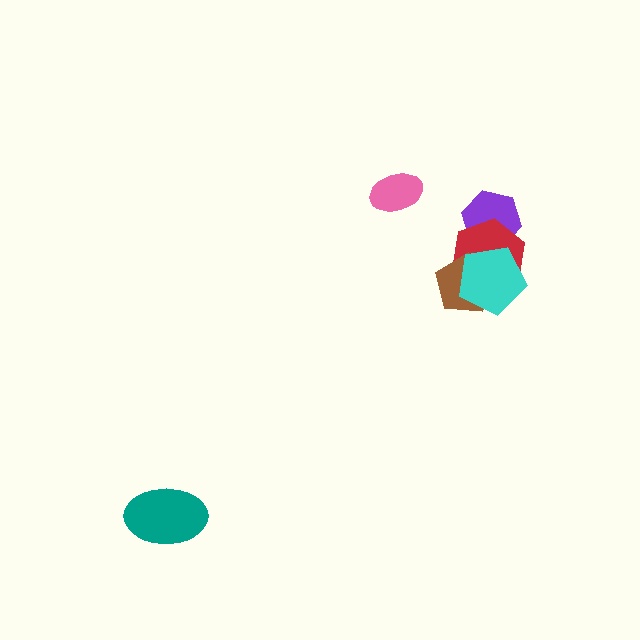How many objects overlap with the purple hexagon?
2 objects overlap with the purple hexagon.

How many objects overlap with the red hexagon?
3 objects overlap with the red hexagon.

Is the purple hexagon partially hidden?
Yes, it is partially covered by another shape.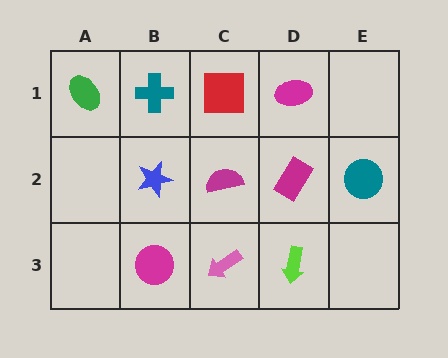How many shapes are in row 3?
3 shapes.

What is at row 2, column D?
A magenta rectangle.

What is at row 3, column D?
A lime arrow.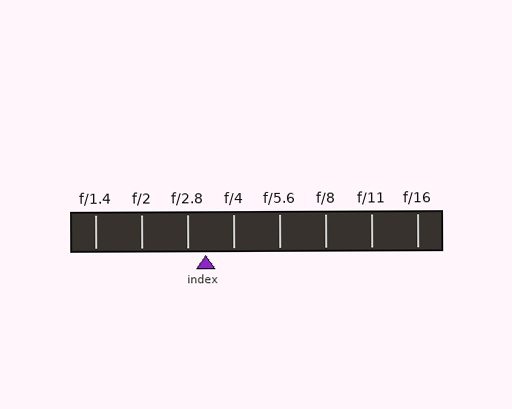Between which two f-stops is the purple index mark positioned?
The index mark is between f/2.8 and f/4.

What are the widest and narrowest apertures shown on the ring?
The widest aperture shown is f/1.4 and the narrowest is f/16.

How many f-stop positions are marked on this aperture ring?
There are 8 f-stop positions marked.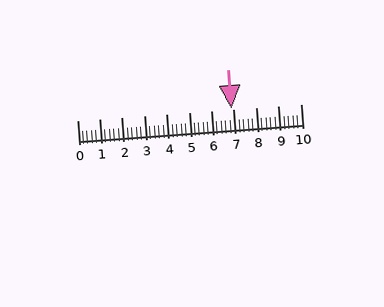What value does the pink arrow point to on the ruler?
The pink arrow points to approximately 6.9.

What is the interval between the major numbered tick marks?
The major tick marks are spaced 1 units apart.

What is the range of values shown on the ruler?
The ruler shows values from 0 to 10.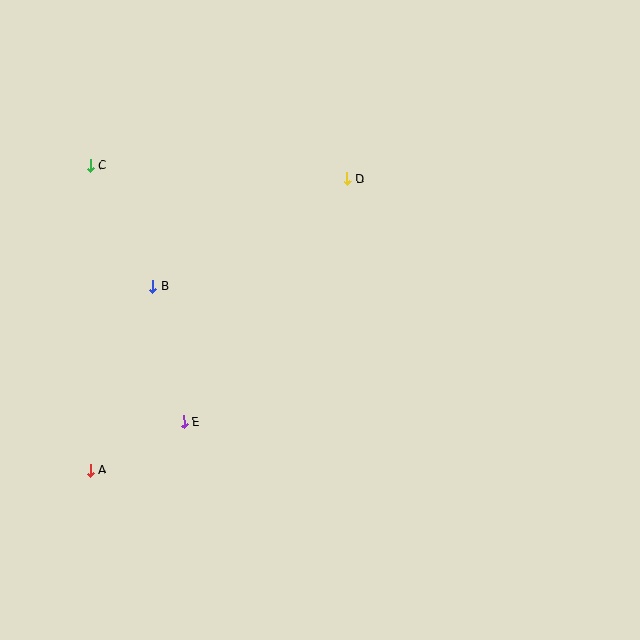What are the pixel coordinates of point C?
Point C is at (90, 166).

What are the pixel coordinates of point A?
Point A is at (90, 470).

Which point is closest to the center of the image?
Point D at (347, 179) is closest to the center.